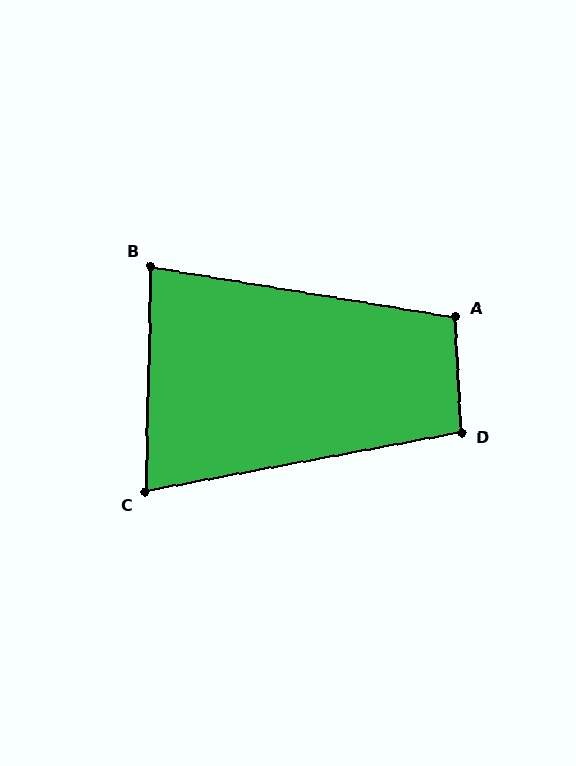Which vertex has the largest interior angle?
A, at approximately 102 degrees.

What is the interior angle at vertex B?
Approximately 82 degrees (acute).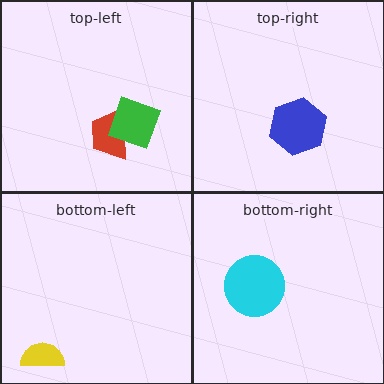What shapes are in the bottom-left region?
The yellow semicircle.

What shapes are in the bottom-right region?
The cyan circle.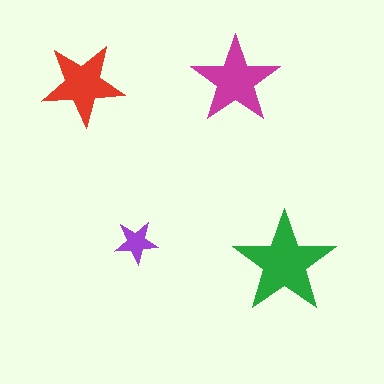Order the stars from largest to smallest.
the green one, the magenta one, the red one, the purple one.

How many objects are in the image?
There are 4 objects in the image.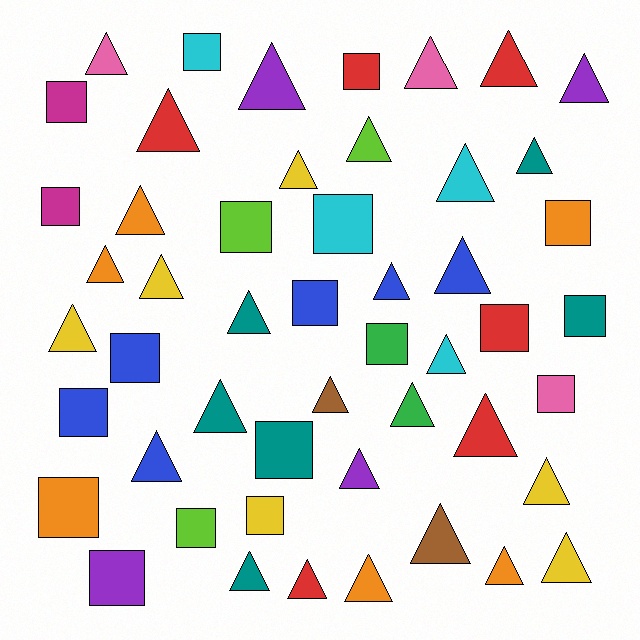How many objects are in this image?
There are 50 objects.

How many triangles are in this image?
There are 31 triangles.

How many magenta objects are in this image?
There are 2 magenta objects.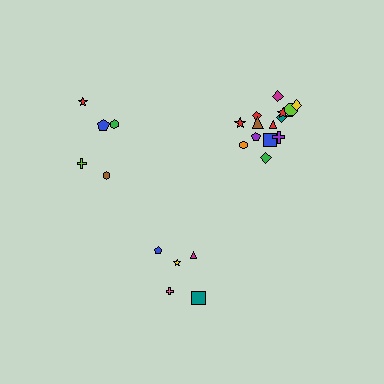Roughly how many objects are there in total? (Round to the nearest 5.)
Roughly 25 objects in total.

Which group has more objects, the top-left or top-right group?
The top-right group.